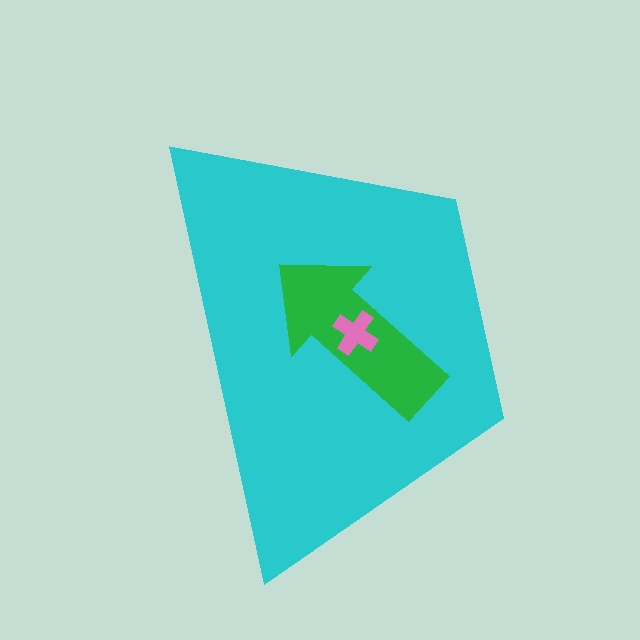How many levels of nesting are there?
3.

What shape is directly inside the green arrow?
The pink cross.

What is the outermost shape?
The cyan trapezoid.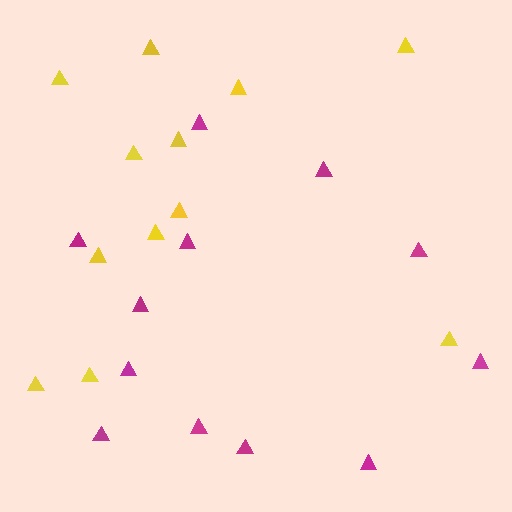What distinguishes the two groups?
There are 2 groups: one group of yellow triangles (12) and one group of magenta triangles (12).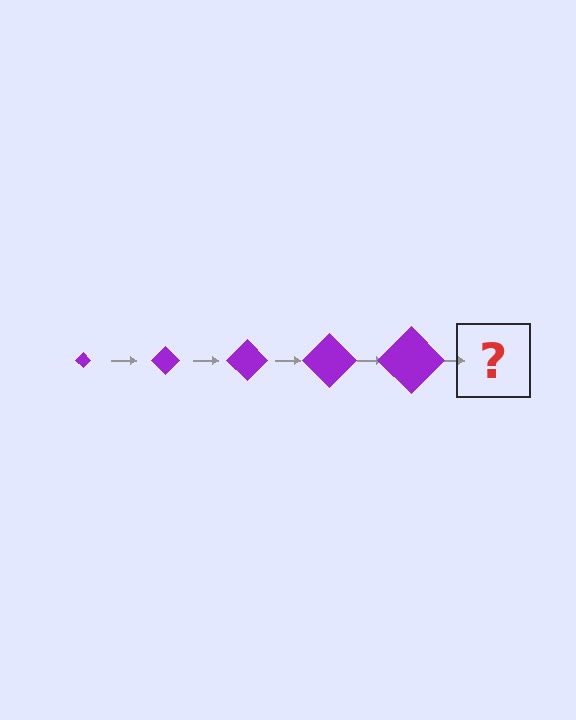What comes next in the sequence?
The next element should be a purple diamond, larger than the previous one.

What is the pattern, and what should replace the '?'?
The pattern is that the diamond gets progressively larger each step. The '?' should be a purple diamond, larger than the previous one.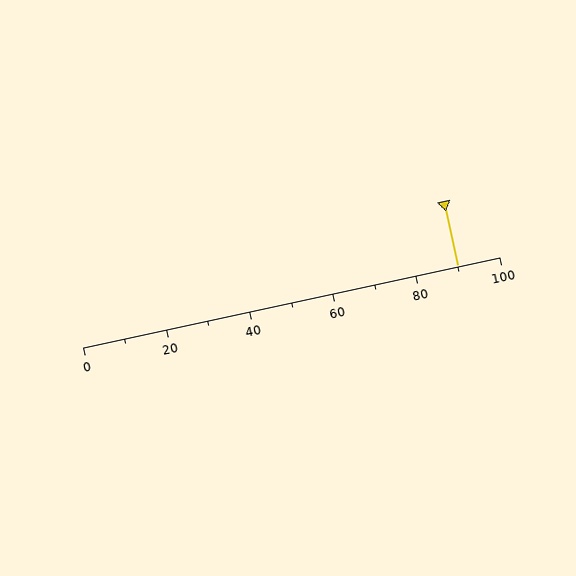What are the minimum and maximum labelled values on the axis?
The axis runs from 0 to 100.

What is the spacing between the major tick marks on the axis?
The major ticks are spaced 20 apart.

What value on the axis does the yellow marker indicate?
The marker indicates approximately 90.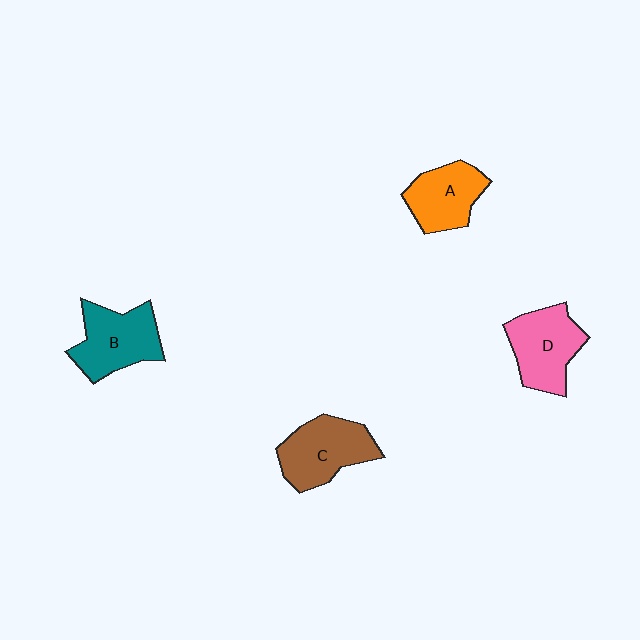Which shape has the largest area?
Shape C (brown).